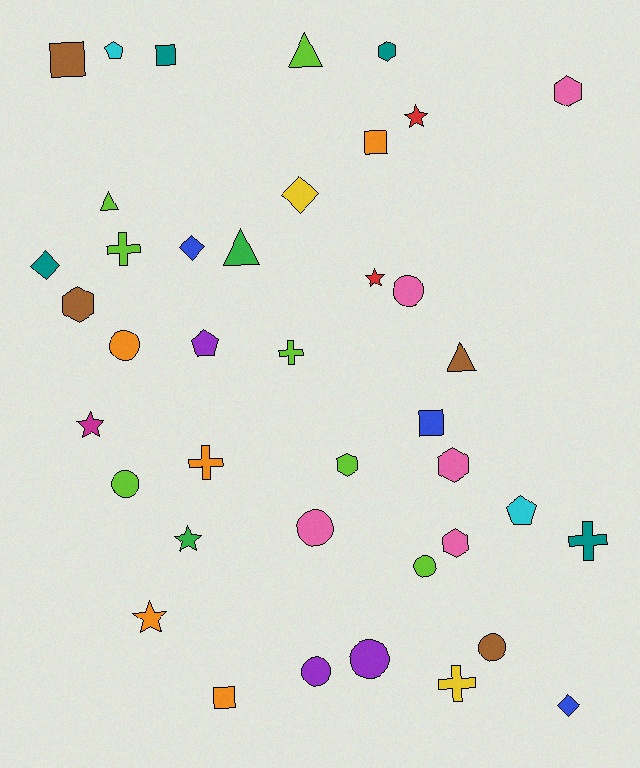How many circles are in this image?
There are 8 circles.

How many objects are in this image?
There are 40 objects.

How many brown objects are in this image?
There are 4 brown objects.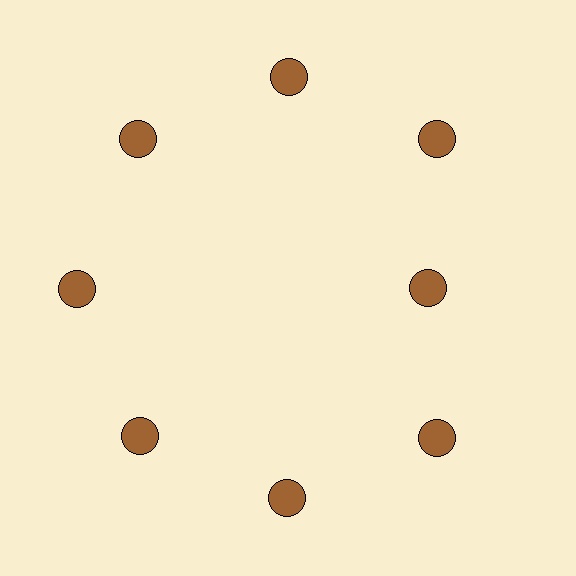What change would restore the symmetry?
The symmetry would be restored by moving it outward, back onto the ring so that all 8 circles sit at equal angles and equal distance from the center.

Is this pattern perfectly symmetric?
No. The 8 brown circles are arranged in a ring, but one element near the 3 o'clock position is pulled inward toward the center, breaking the 8-fold rotational symmetry.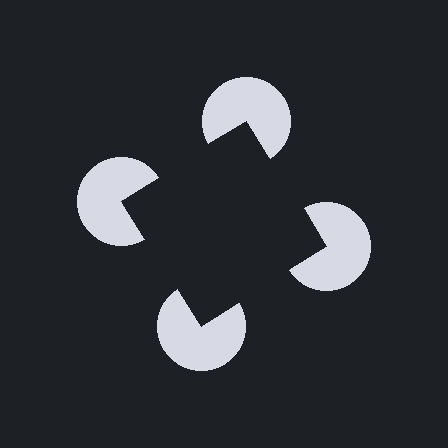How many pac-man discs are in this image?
There are 4 — one at each vertex of the illusory square.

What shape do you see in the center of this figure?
An illusory square — its edges are inferred from the aligned wedge cuts in the pac-man discs, not physically drawn.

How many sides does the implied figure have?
4 sides.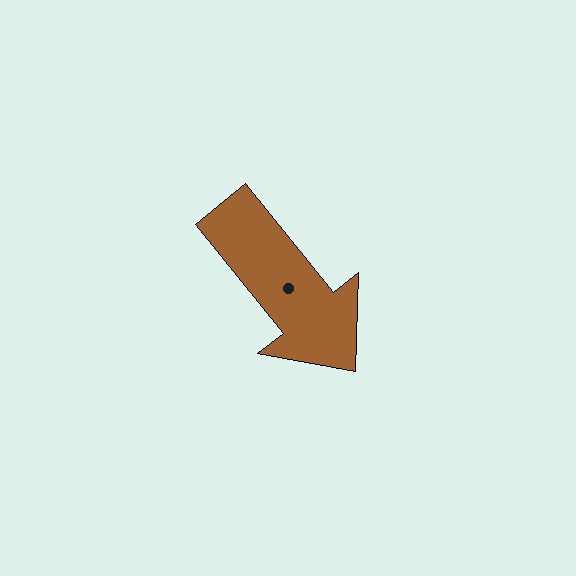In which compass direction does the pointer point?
Southeast.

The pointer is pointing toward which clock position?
Roughly 5 o'clock.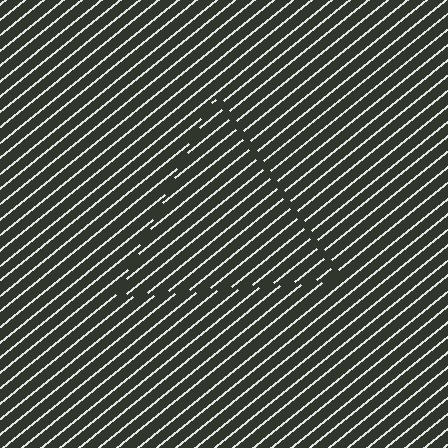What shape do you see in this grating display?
An illusory triangle. The interior of the shape contains the same grating, shifted by half a period — the contour is defined by the phase discontinuity where line-ends from the inner and outer gratings abut.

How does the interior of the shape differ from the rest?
The interior of the shape contains the same grating, shifted by half a period — the contour is defined by the phase discontinuity where line-ends from the inner and outer gratings abut.